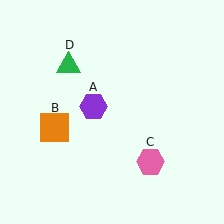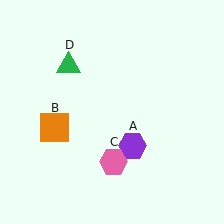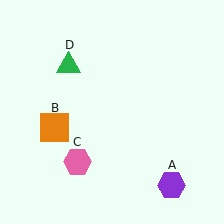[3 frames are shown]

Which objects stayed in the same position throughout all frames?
Orange square (object B) and green triangle (object D) remained stationary.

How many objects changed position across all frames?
2 objects changed position: purple hexagon (object A), pink hexagon (object C).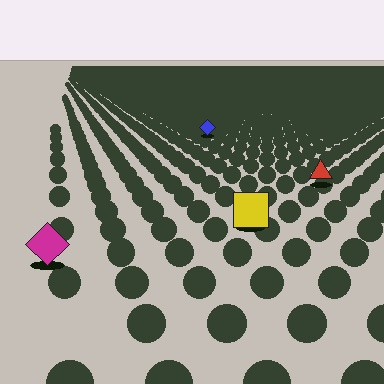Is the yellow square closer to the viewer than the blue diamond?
Yes. The yellow square is closer — you can tell from the texture gradient: the ground texture is coarser near it.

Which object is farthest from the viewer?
The blue diamond is farthest from the viewer. It appears smaller and the ground texture around it is denser.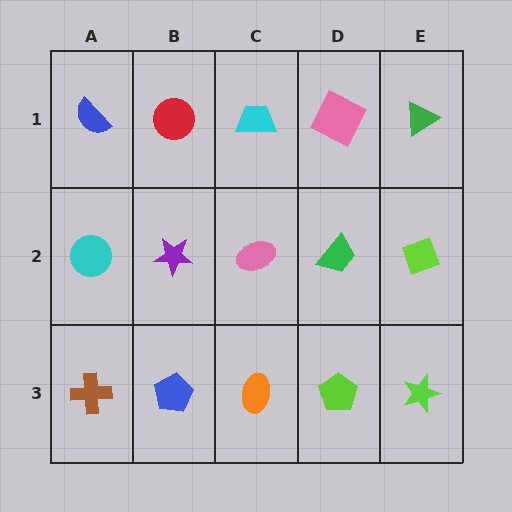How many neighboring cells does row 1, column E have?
2.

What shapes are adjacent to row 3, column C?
A pink ellipse (row 2, column C), a blue pentagon (row 3, column B), a lime pentagon (row 3, column D).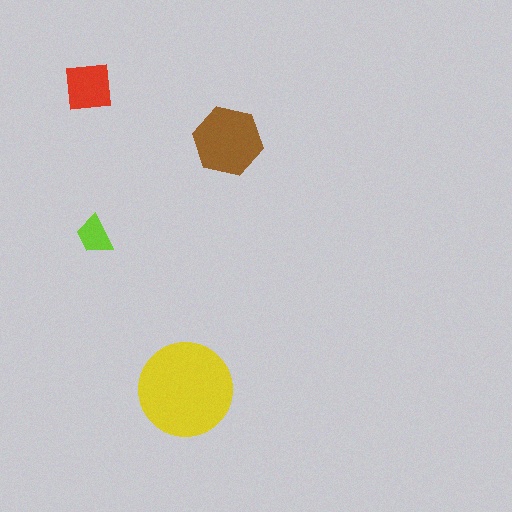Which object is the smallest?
The lime trapezoid.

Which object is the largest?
The yellow circle.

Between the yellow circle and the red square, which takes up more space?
The yellow circle.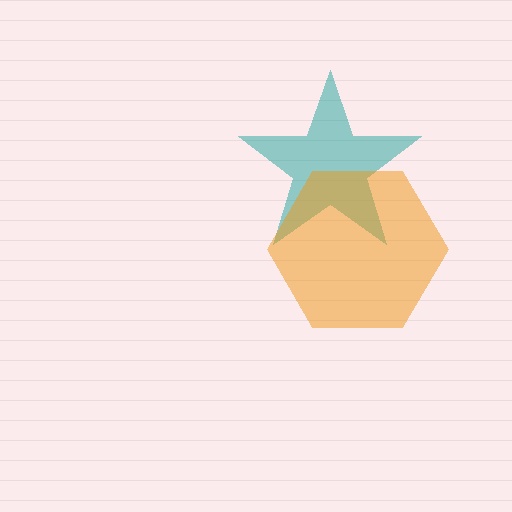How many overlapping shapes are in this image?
There are 2 overlapping shapes in the image.